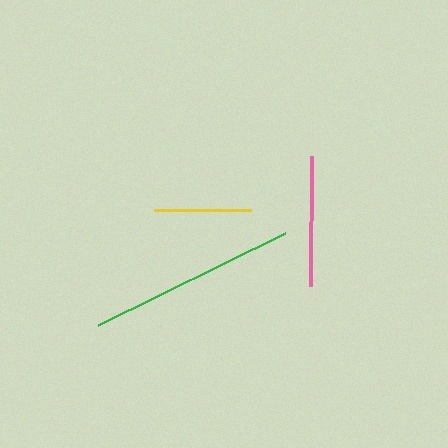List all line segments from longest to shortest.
From longest to shortest: green, pink, yellow.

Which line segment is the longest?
The green line is the longest at approximately 209 pixels.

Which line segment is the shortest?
The yellow line is the shortest at approximately 97 pixels.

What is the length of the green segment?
The green segment is approximately 209 pixels long.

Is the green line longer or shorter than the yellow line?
The green line is longer than the yellow line.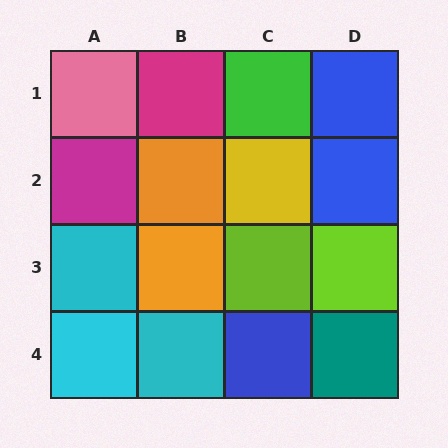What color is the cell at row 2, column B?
Orange.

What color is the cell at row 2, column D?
Blue.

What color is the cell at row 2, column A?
Magenta.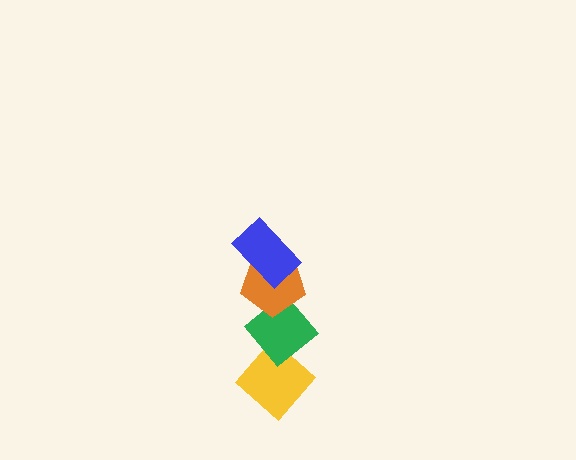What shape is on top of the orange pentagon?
The blue rectangle is on top of the orange pentagon.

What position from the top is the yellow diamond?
The yellow diamond is 4th from the top.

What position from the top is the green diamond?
The green diamond is 3rd from the top.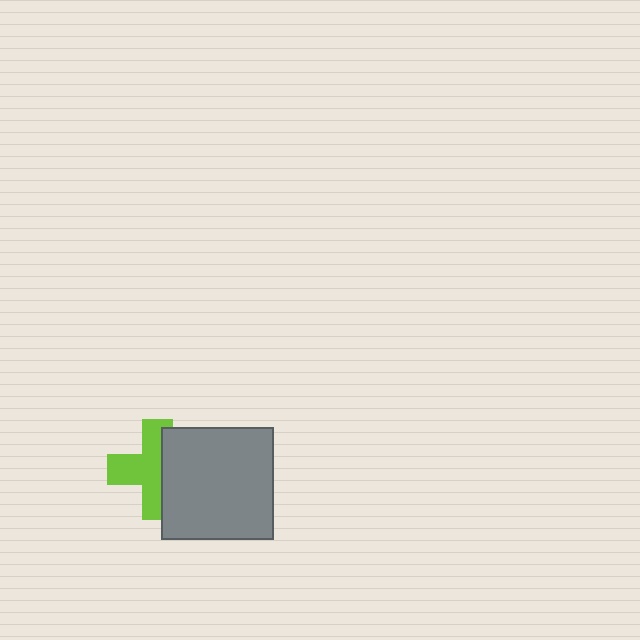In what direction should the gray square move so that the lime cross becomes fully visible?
The gray square should move right. That is the shortest direction to clear the overlap and leave the lime cross fully visible.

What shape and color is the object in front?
The object in front is a gray square.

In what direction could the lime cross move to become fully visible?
The lime cross could move left. That would shift it out from behind the gray square entirely.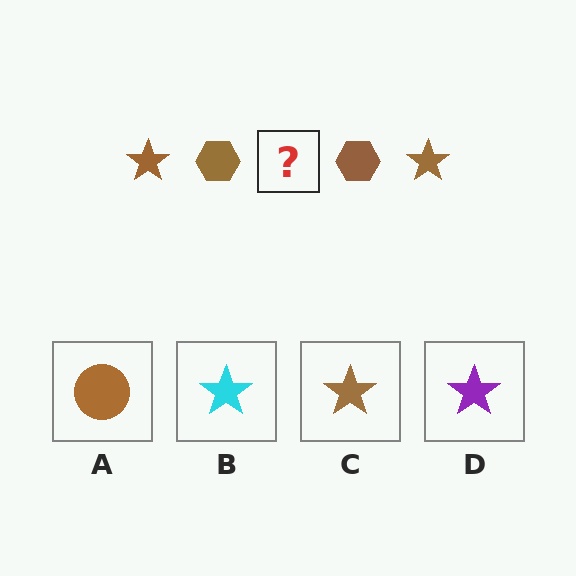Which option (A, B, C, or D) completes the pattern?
C.